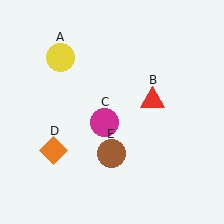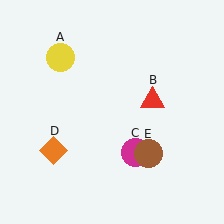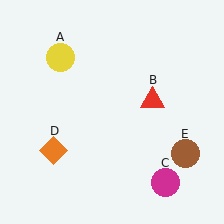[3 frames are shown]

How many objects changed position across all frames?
2 objects changed position: magenta circle (object C), brown circle (object E).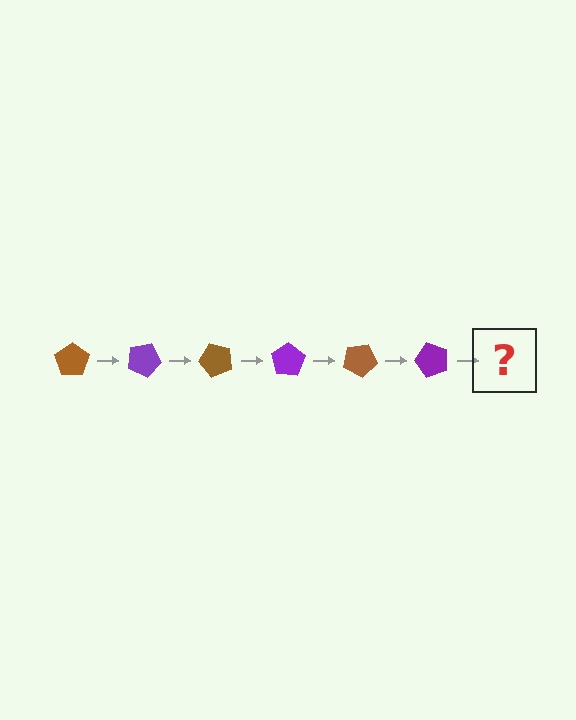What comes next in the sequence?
The next element should be a brown pentagon, rotated 150 degrees from the start.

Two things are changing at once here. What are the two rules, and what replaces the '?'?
The two rules are that it rotates 25 degrees each step and the color cycles through brown and purple. The '?' should be a brown pentagon, rotated 150 degrees from the start.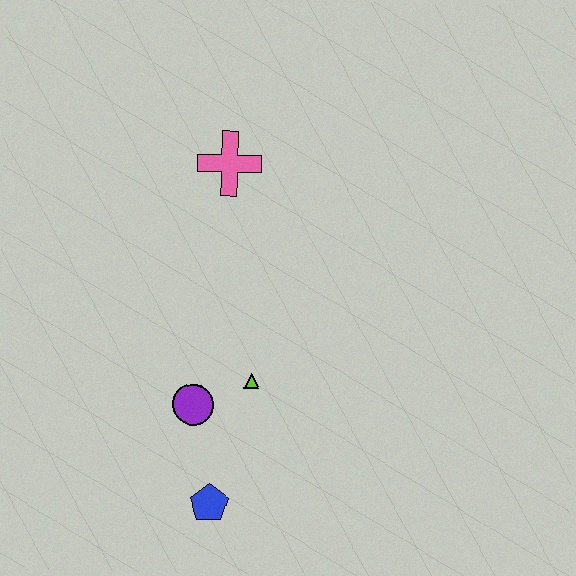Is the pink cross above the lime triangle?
Yes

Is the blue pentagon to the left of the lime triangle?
Yes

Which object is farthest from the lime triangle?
The pink cross is farthest from the lime triangle.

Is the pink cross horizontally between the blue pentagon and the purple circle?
No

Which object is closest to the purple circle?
The lime triangle is closest to the purple circle.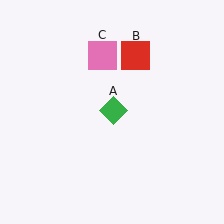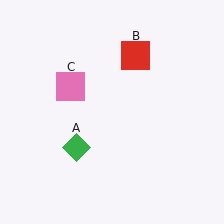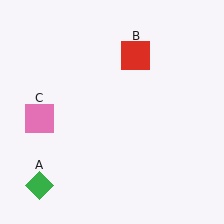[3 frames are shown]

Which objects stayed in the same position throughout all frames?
Red square (object B) remained stationary.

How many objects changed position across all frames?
2 objects changed position: green diamond (object A), pink square (object C).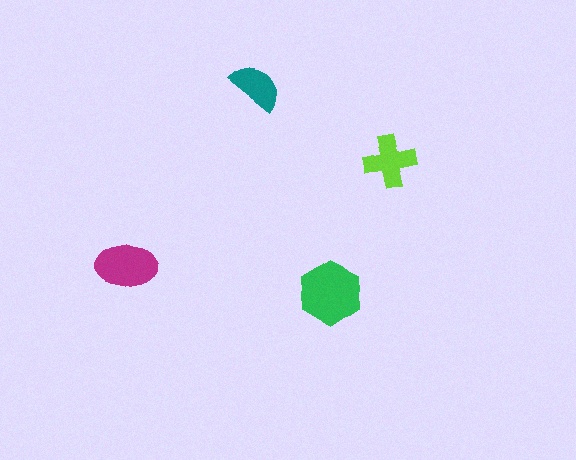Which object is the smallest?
The teal semicircle.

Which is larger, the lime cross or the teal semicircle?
The lime cross.